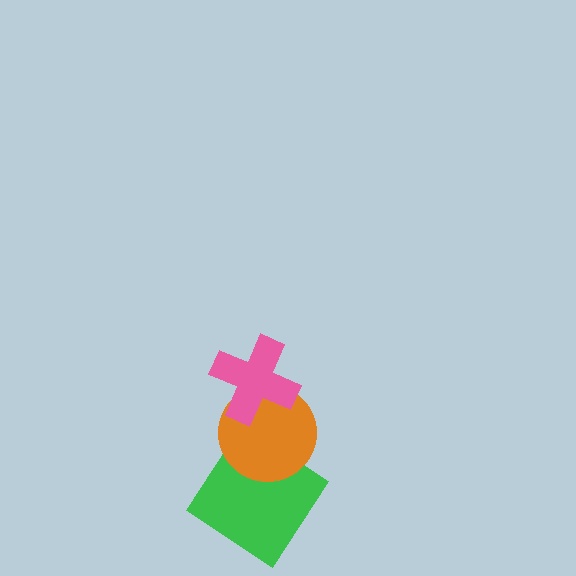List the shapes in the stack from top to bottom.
From top to bottom: the pink cross, the orange circle, the green diamond.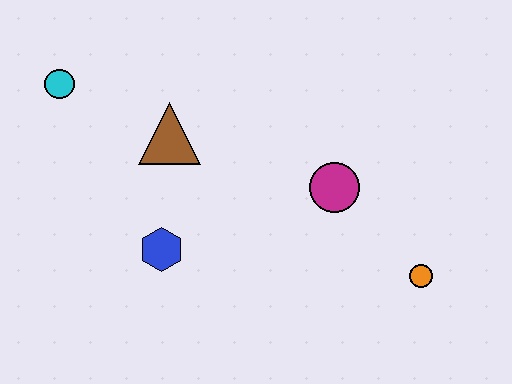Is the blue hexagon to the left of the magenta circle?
Yes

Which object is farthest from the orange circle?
The cyan circle is farthest from the orange circle.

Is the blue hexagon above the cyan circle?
No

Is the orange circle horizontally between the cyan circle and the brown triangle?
No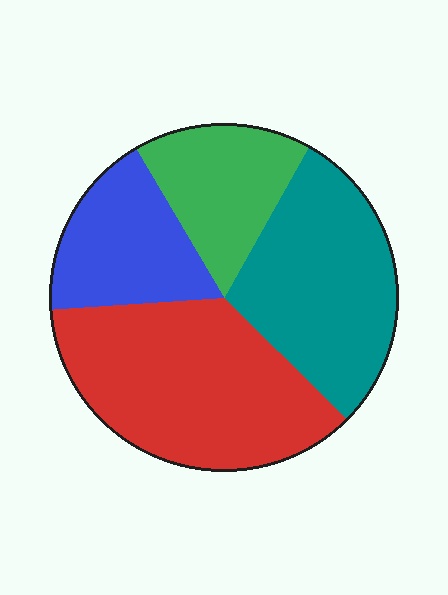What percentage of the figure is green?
Green covers roughly 15% of the figure.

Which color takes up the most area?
Red, at roughly 35%.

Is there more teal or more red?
Red.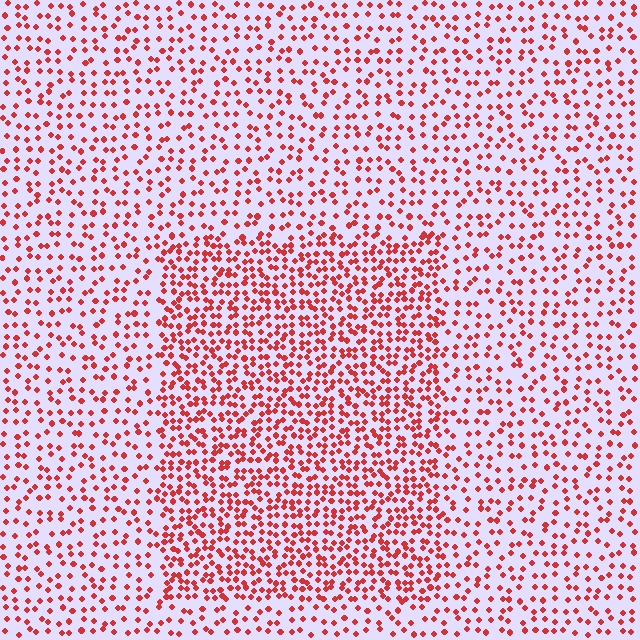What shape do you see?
I see a rectangle.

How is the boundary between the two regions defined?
The boundary is defined by a change in element density (approximately 1.9x ratio). All elements are the same color, size, and shape.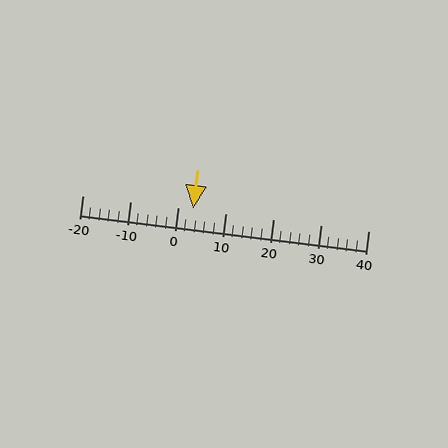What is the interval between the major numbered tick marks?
The major tick marks are spaced 10 units apart.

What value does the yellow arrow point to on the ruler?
The yellow arrow points to approximately 3.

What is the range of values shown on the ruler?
The ruler shows values from -20 to 40.